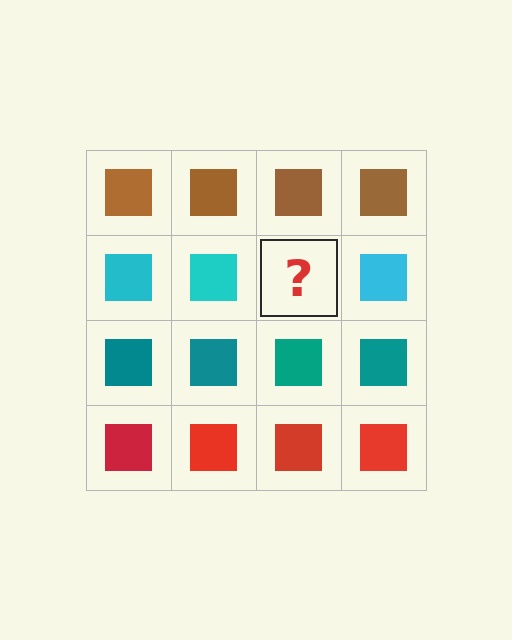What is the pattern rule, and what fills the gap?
The rule is that each row has a consistent color. The gap should be filled with a cyan square.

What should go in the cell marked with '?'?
The missing cell should contain a cyan square.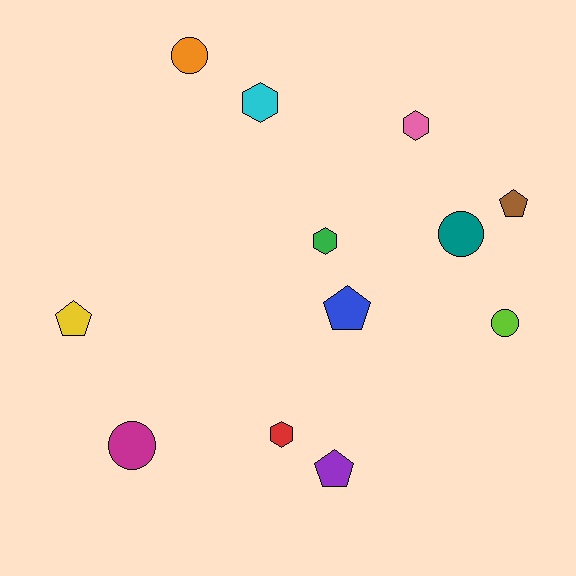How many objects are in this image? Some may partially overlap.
There are 12 objects.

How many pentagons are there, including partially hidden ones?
There are 4 pentagons.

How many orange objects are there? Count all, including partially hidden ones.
There is 1 orange object.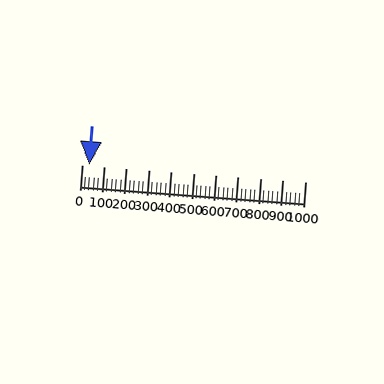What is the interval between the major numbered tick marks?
The major tick marks are spaced 100 units apart.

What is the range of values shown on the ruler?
The ruler shows values from 0 to 1000.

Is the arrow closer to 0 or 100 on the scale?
The arrow is closer to 0.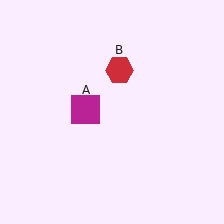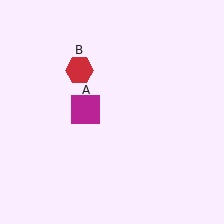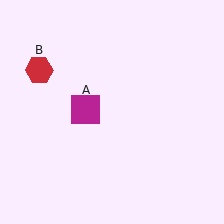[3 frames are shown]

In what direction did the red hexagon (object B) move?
The red hexagon (object B) moved left.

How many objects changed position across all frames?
1 object changed position: red hexagon (object B).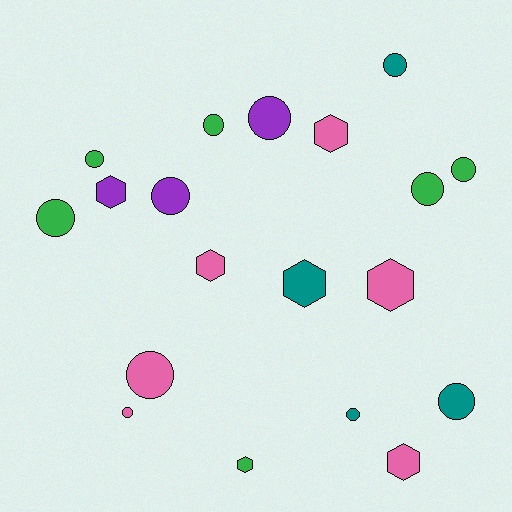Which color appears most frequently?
Green, with 6 objects.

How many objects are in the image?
There are 19 objects.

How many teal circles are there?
There are 3 teal circles.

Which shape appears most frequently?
Circle, with 12 objects.